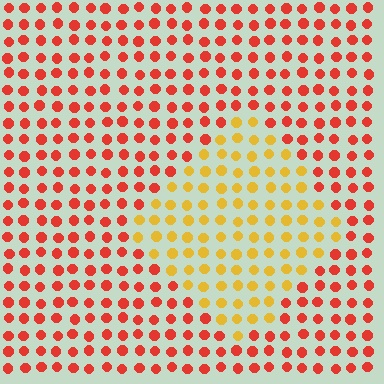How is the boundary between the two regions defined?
The boundary is defined purely by a slight shift in hue (about 43 degrees). Spacing, size, and orientation are identical on both sides.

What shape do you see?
I see a diamond.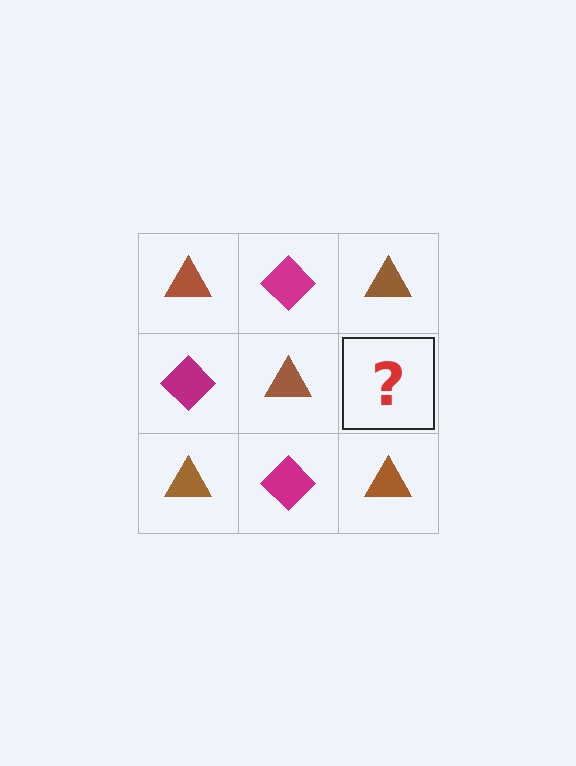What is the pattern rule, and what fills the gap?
The rule is that it alternates brown triangle and magenta diamond in a checkerboard pattern. The gap should be filled with a magenta diamond.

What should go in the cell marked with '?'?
The missing cell should contain a magenta diamond.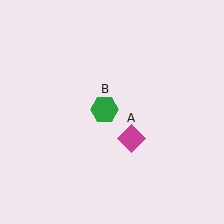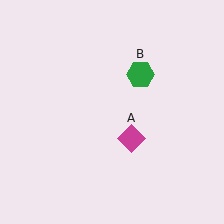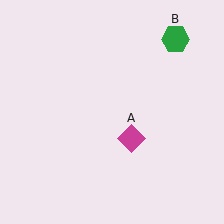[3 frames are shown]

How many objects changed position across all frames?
1 object changed position: green hexagon (object B).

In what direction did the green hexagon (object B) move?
The green hexagon (object B) moved up and to the right.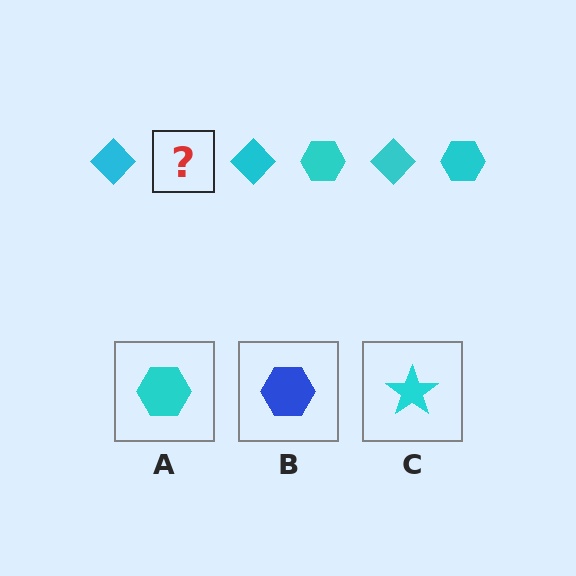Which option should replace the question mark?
Option A.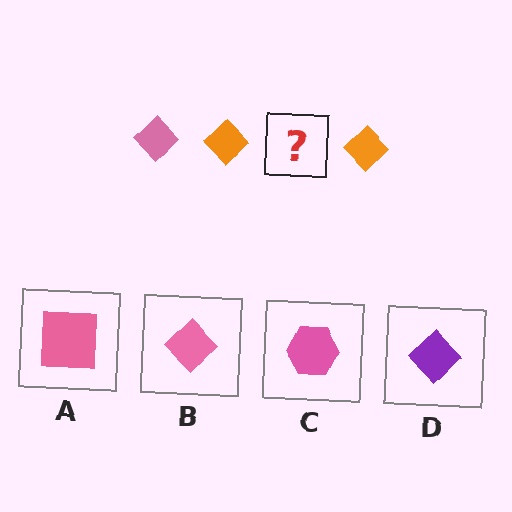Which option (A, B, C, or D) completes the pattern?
B.